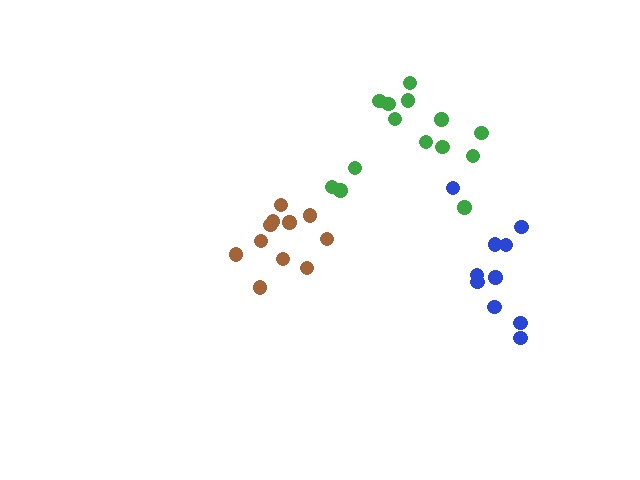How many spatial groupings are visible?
There are 3 spatial groupings.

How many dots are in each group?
Group 1: 14 dots, Group 2: 11 dots, Group 3: 10 dots (35 total).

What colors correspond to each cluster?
The clusters are colored: green, brown, blue.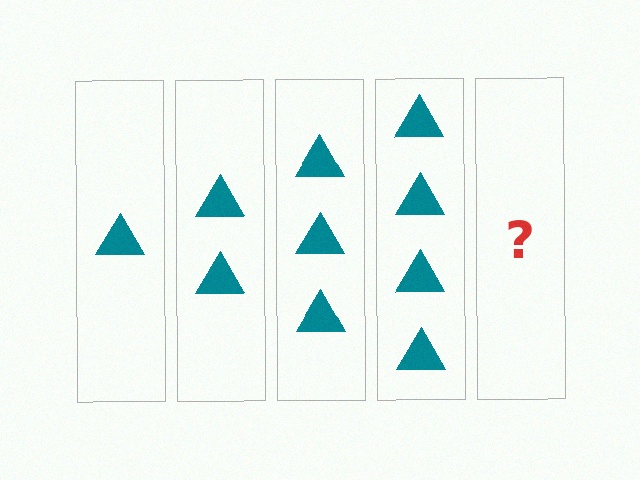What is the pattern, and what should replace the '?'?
The pattern is that each step adds one more triangle. The '?' should be 5 triangles.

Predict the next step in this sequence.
The next step is 5 triangles.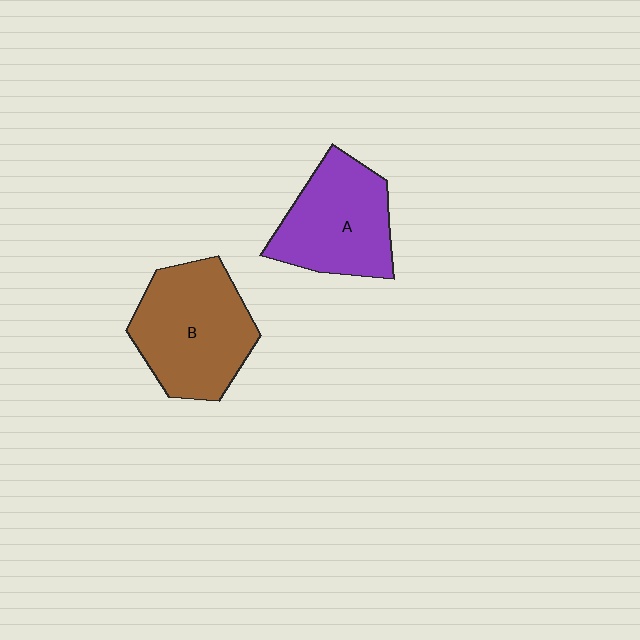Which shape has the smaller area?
Shape A (purple).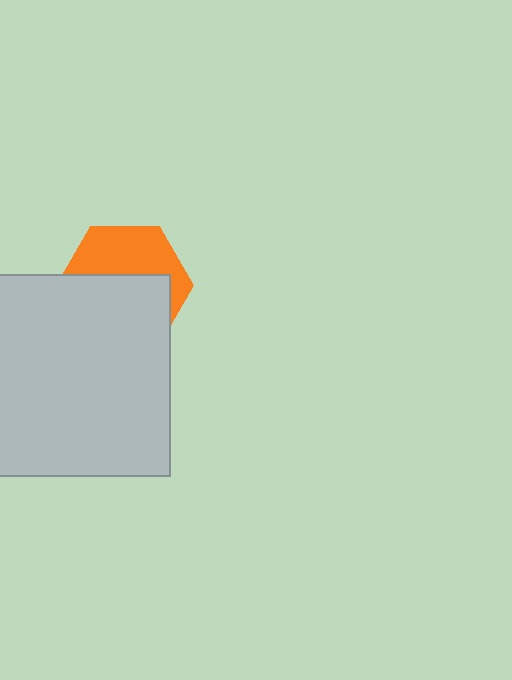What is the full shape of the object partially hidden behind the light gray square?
The partially hidden object is an orange hexagon.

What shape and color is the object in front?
The object in front is a light gray square.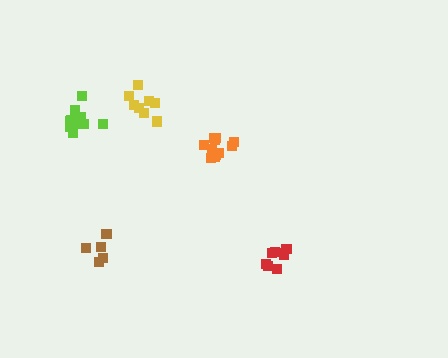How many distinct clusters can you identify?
There are 5 distinct clusters.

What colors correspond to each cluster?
The clusters are colored: red, orange, yellow, lime, brown.